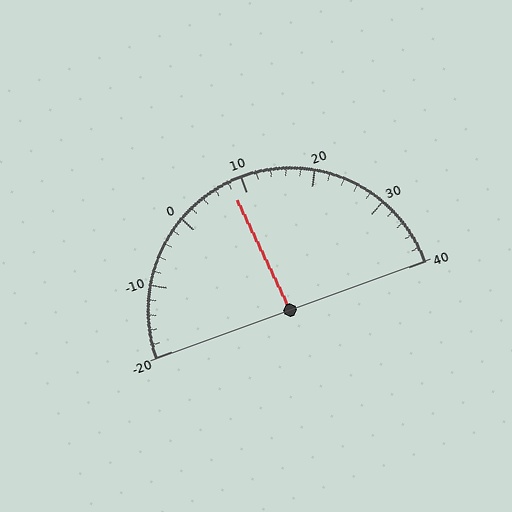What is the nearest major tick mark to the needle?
The nearest major tick mark is 10.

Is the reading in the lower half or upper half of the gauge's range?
The reading is in the lower half of the range (-20 to 40).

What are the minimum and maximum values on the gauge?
The gauge ranges from -20 to 40.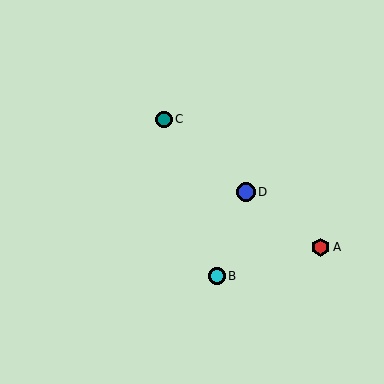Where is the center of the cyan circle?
The center of the cyan circle is at (217, 276).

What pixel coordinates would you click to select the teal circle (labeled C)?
Click at (164, 119) to select the teal circle C.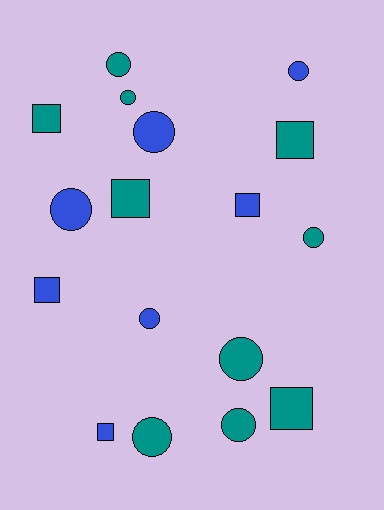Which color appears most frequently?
Teal, with 10 objects.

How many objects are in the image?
There are 17 objects.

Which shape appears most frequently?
Circle, with 10 objects.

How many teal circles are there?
There are 6 teal circles.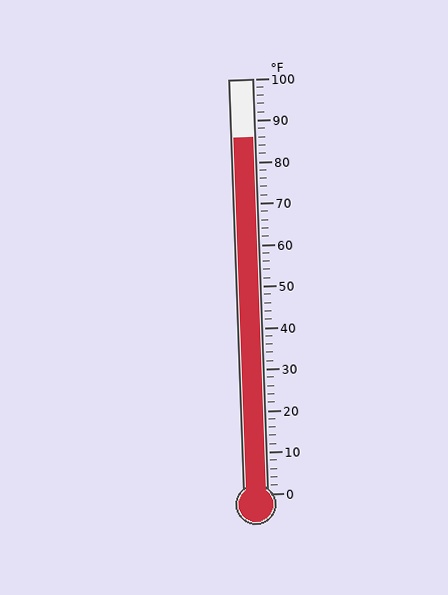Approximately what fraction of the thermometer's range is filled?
The thermometer is filled to approximately 85% of its range.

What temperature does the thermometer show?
The thermometer shows approximately 86°F.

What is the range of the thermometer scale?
The thermometer scale ranges from 0°F to 100°F.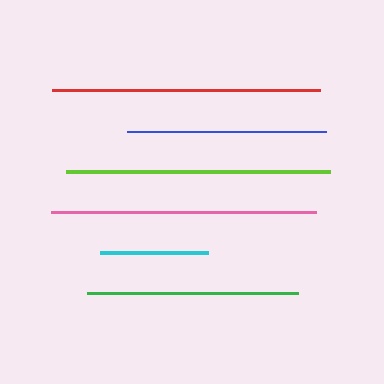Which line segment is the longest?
The red line is the longest at approximately 268 pixels.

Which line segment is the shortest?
The cyan line is the shortest at approximately 108 pixels.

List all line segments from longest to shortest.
From longest to shortest: red, pink, lime, green, blue, cyan.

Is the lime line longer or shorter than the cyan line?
The lime line is longer than the cyan line.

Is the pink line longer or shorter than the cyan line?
The pink line is longer than the cyan line.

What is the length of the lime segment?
The lime segment is approximately 264 pixels long.